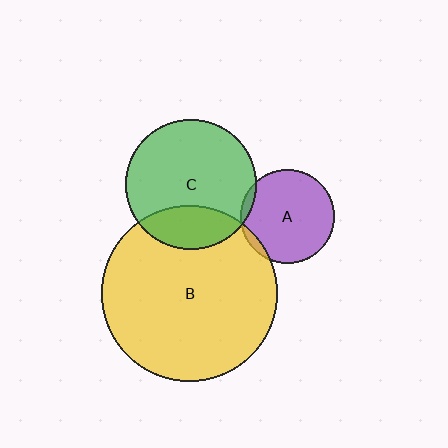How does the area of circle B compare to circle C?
Approximately 1.8 times.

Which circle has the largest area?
Circle B (yellow).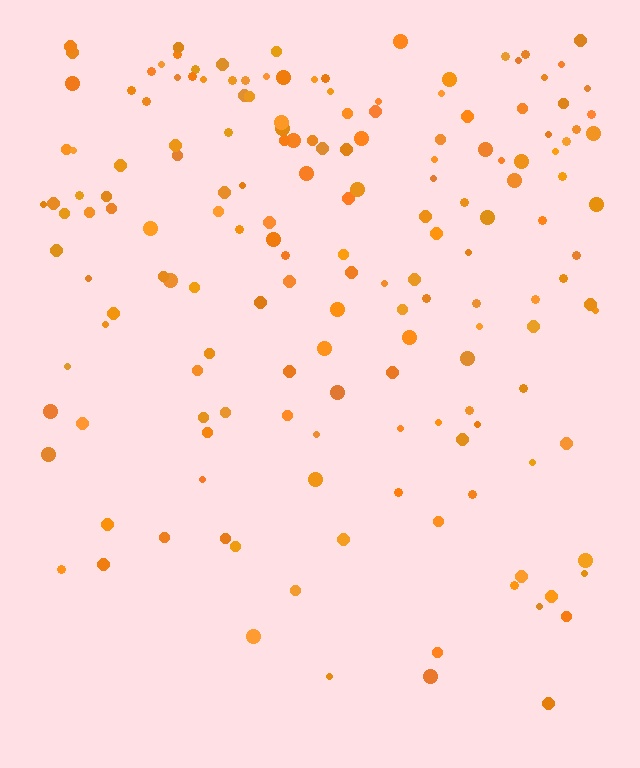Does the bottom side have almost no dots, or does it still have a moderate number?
Still a moderate number, just noticeably fewer than the top.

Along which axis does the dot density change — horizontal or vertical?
Vertical.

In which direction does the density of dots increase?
From bottom to top, with the top side densest.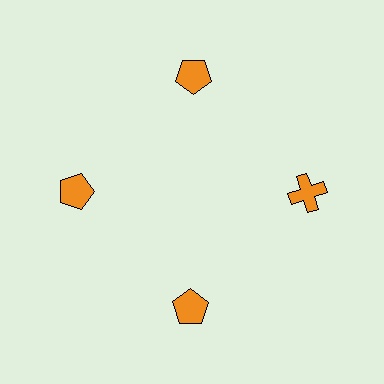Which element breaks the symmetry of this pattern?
The orange cross at roughly the 3 o'clock position breaks the symmetry. All other shapes are orange pentagons.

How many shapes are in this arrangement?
There are 4 shapes arranged in a ring pattern.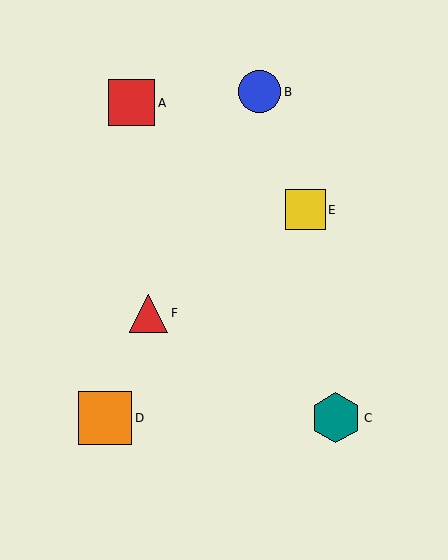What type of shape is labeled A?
Shape A is a red square.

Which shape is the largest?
The orange square (labeled D) is the largest.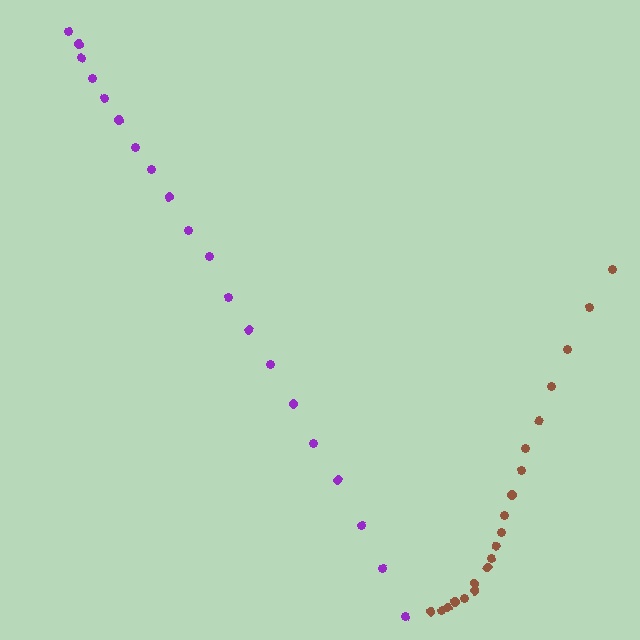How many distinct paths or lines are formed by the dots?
There are 2 distinct paths.